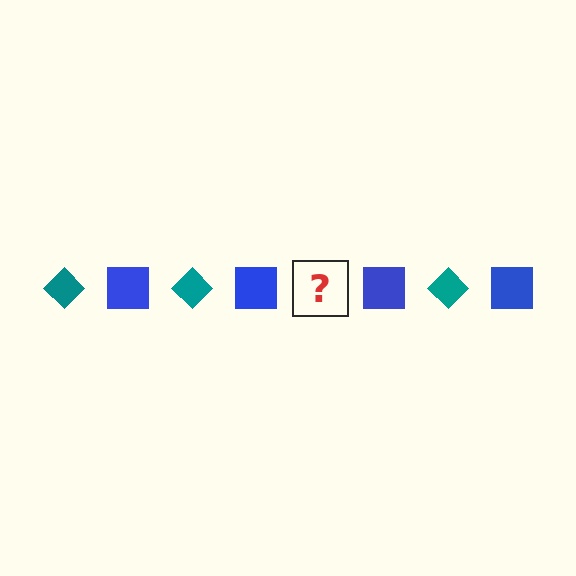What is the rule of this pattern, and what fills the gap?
The rule is that the pattern alternates between teal diamond and blue square. The gap should be filled with a teal diamond.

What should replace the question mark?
The question mark should be replaced with a teal diamond.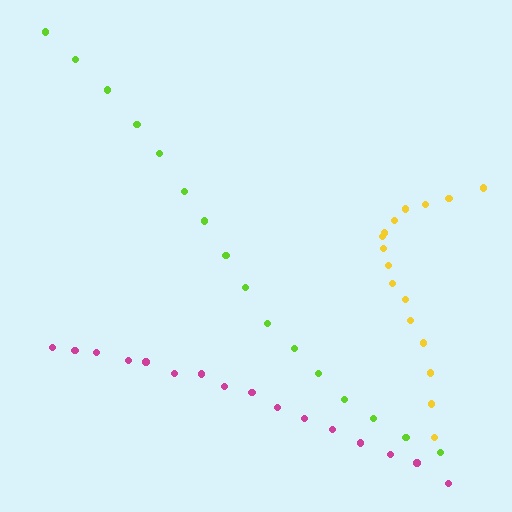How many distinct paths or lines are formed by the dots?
There are 3 distinct paths.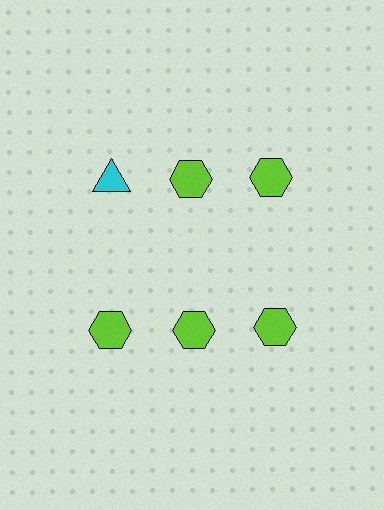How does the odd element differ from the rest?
It differs in both color (cyan instead of lime) and shape (triangle instead of hexagon).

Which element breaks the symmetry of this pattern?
The cyan triangle in the top row, leftmost column breaks the symmetry. All other shapes are lime hexagons.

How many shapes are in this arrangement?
There are 6 shapes arranged in a grid pattern.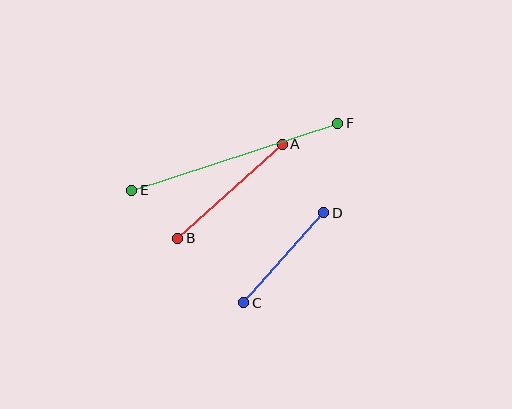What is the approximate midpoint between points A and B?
The midpoint is at approximately (230, 191) pixels.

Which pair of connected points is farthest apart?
Points E and F are farthest apart.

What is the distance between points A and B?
The distance is approximately 140 pixels.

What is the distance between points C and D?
The distance is approximately 120 pixels.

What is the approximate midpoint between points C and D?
The midpoint is at approximately (284, 258) pixels.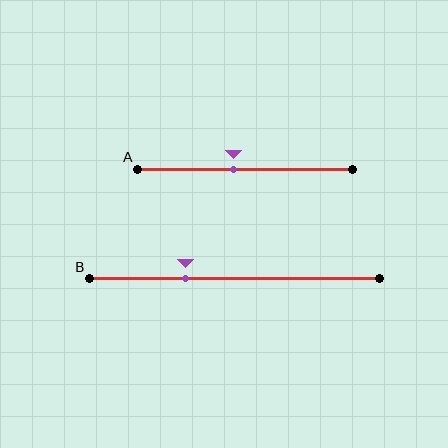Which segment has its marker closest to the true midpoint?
Segment A has its marker closest to the true midpoint.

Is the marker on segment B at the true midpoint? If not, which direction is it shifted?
No, the marker on segment B is shifted to the left by about 17% of the segment length.